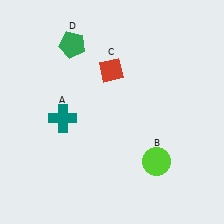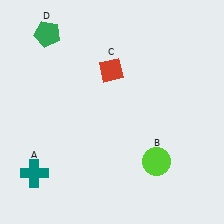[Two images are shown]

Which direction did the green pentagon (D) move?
The green pentagon (D) moved left.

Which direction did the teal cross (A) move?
The teal cross (A) moved down.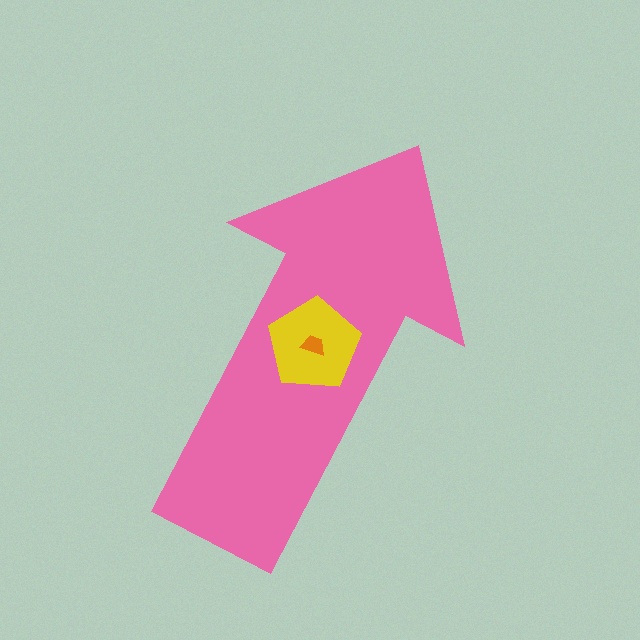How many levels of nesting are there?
3.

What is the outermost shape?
The pink arrow.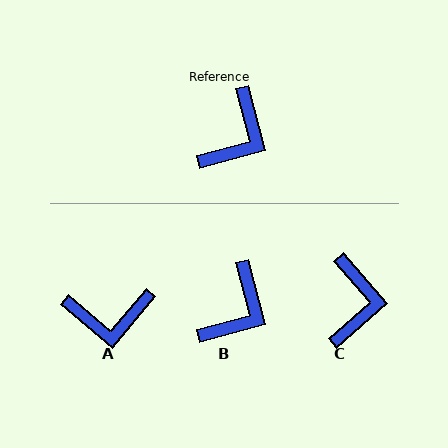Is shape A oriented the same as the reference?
No, it is off by about 55 degrees.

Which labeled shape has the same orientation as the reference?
B.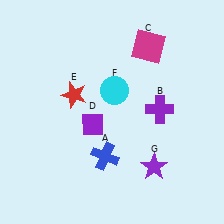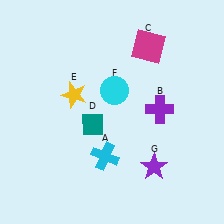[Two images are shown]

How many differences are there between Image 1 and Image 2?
There are 3 differences between the two images.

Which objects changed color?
A changed from blue to cyan. D changed from purple to teal. E changed from red to yellow.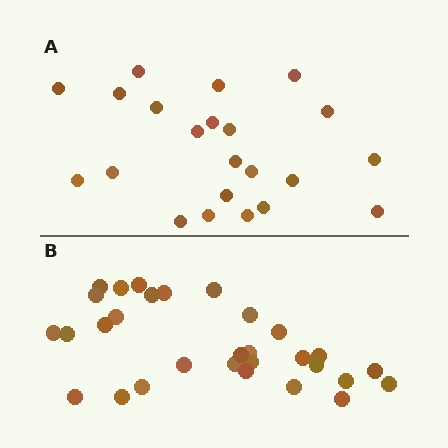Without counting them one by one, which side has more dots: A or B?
Region B (the bottom region) has more dots.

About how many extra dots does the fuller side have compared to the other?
Region B has roughly 8 or so more dots than region A.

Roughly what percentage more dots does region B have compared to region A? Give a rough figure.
About 35% more.